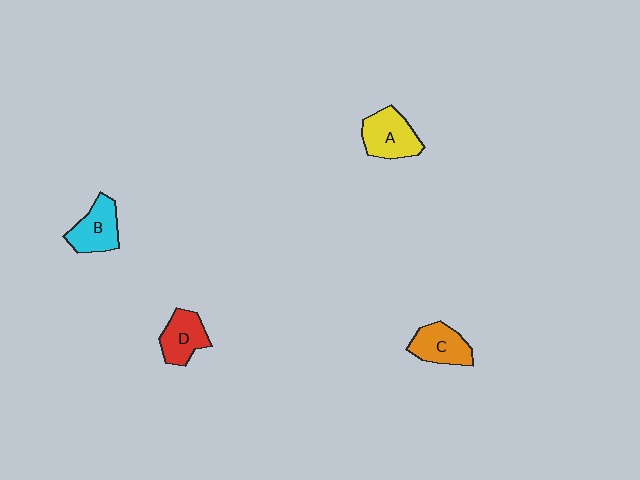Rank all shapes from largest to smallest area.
From largest to smallest: A (yellow), B (cyan), C (orange), D (red).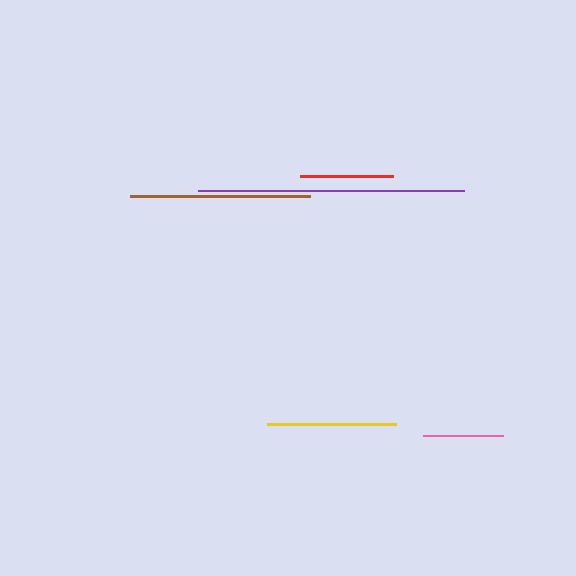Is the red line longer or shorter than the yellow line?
The yellow line is longer than the red line.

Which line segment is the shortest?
The pink line is the shortest at approximately 81 pixels.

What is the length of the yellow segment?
The yellow segment is approximately 129 pixels long.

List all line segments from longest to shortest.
From longest to shortest: purple, brown, yellow, red, pink.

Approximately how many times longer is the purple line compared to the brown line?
The purple line is approximately 1.5 times the length of the brown line.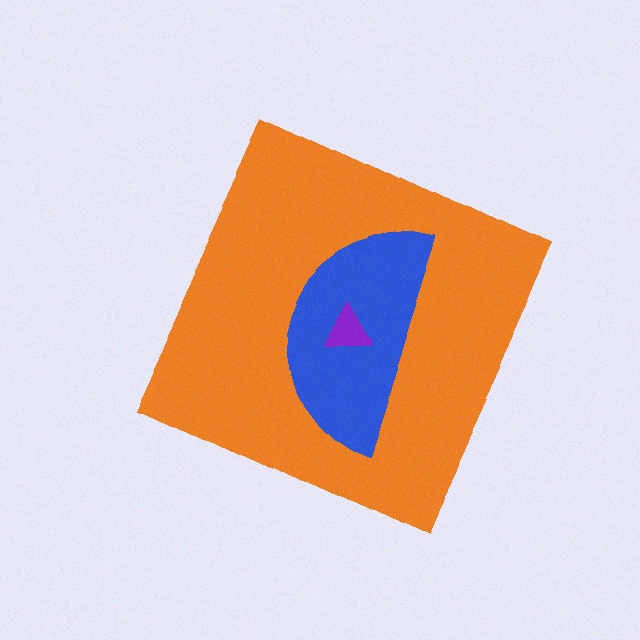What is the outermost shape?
The orange diamond.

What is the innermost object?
The purple triangle.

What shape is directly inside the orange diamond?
The blue semicircle.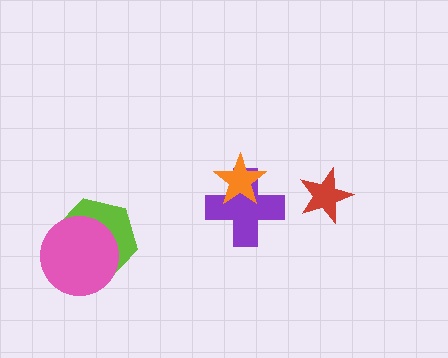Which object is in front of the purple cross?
The orange star is in front of the purple cross.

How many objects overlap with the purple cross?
1 object overlaps with the purple cross.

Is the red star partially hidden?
No, no other shape covers it.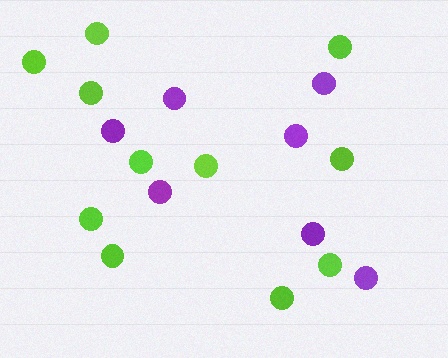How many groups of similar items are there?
There are 2 groups: one group of purple circles (7) and one group of lime circles (11).